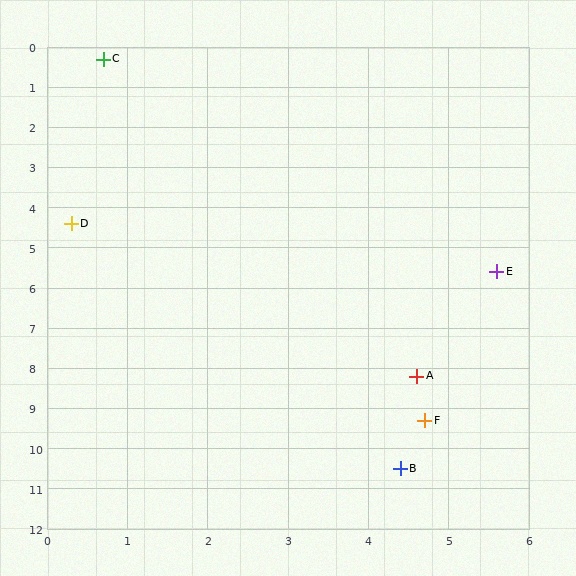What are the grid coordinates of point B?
Point B is at approximately (4.4, 10.5).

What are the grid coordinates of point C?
Point C is at approximately (0.7, 0.3).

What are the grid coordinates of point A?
Point A is at approximately (4.6, 8.2).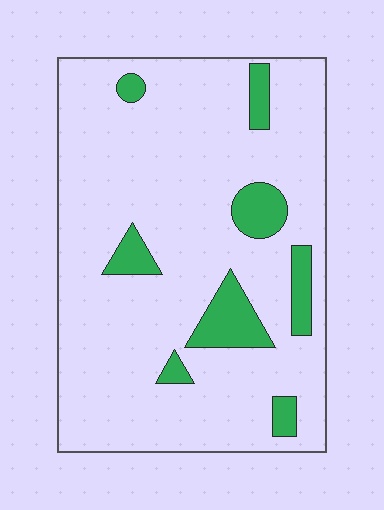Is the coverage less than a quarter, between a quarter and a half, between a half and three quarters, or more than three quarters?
Less than a quarter.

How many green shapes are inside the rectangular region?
8.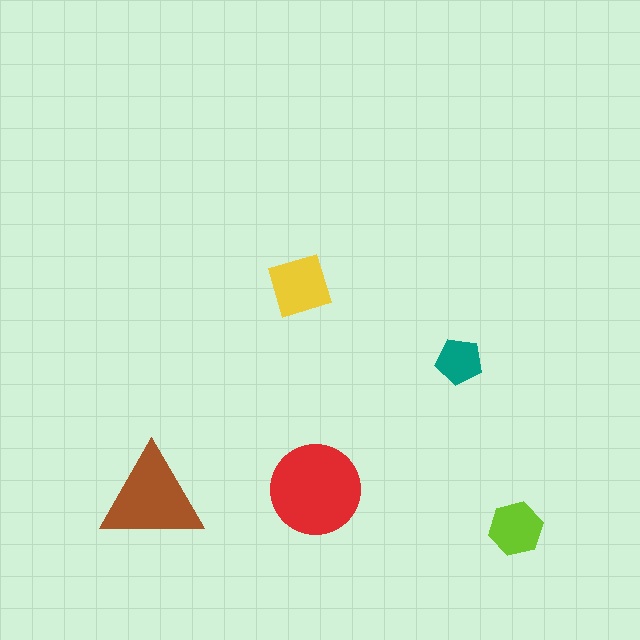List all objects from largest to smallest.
The red circle, the brown triangle, the yellow diamond, the lime hexagon, the teal pentagon.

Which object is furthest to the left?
The brown triangle is leftmost.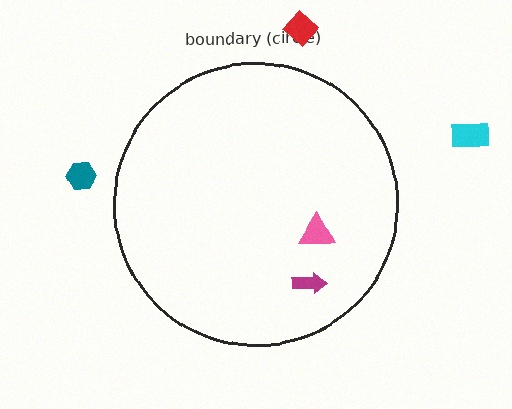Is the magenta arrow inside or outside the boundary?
Inside.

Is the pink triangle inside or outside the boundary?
Inside.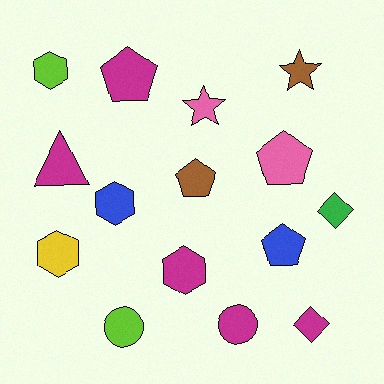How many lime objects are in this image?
There are 2 lime objects.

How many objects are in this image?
There are 15 objects.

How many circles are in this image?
There are 2 circles.